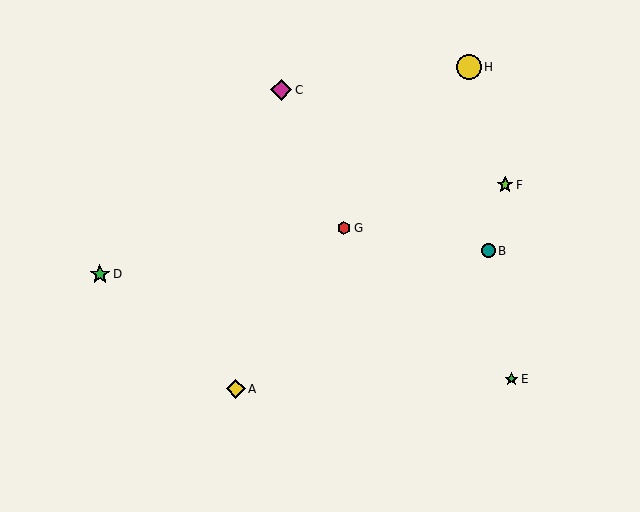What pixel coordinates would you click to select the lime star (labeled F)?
Click at (505, 185) to select the lime star F.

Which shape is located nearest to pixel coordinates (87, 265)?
The green star (labeled D) at (100, 274) is nearest to that location.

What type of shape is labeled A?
Shape A is a yellow diamond.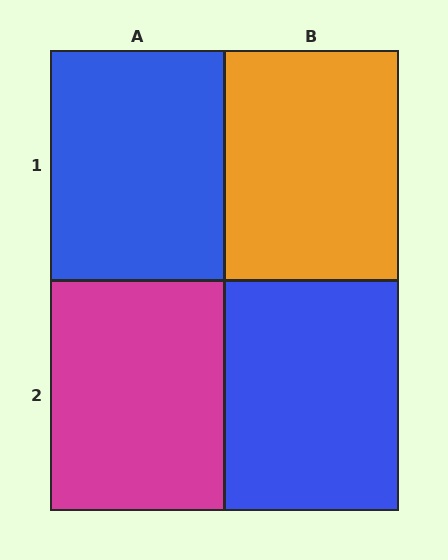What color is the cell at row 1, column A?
Blue.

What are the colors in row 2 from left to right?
Magenta, blue.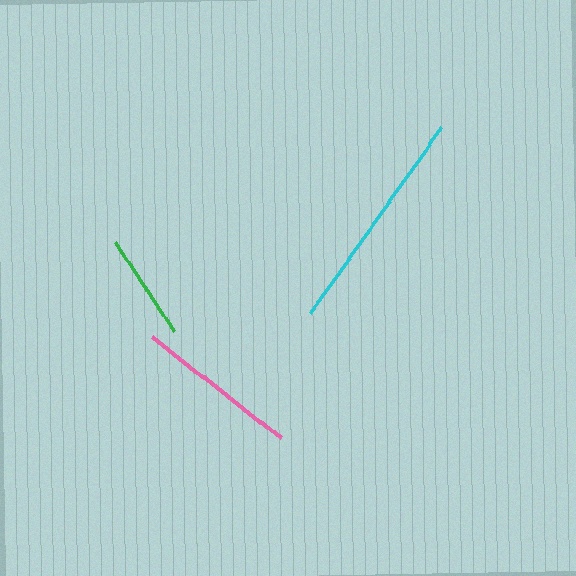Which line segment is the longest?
The cyan line is the longest at approximately 227 pixels.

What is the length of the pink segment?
The pink segment is approximately 163 pixels long.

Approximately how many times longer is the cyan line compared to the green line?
The cyan line is approximately 2.1 times the length of the green line.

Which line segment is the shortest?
The green line is the shortest at approximately 106 pixels.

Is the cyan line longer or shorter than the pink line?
The cyan line is longer than the pink line.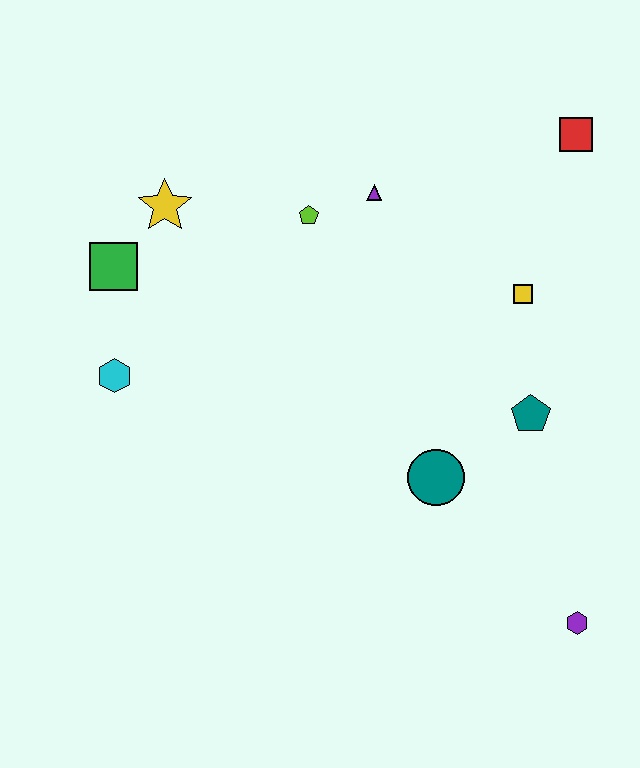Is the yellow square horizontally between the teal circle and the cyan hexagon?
No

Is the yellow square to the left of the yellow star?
No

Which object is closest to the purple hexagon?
The teal circle is closest to the purple hexagon.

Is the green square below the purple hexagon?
No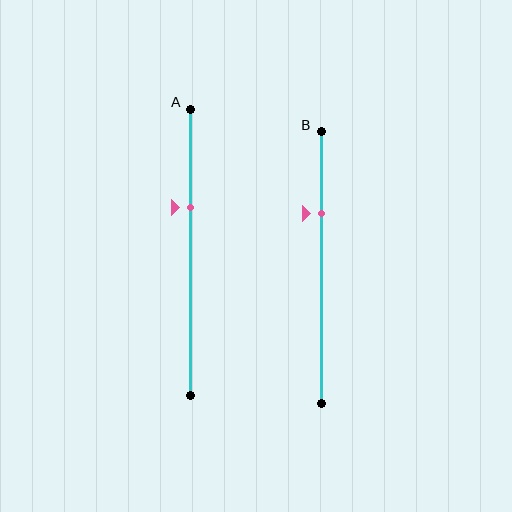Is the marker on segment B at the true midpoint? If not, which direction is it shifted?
No, the marker on segment B is shifted upward by about 20% of the segment length.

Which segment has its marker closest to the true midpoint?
Segment A has its marker closest to the true midpoint.